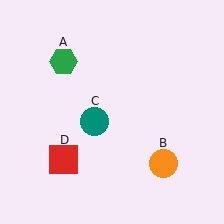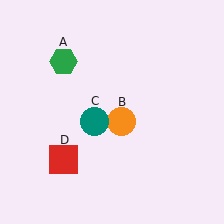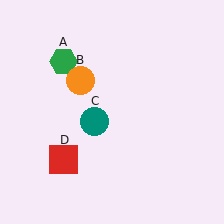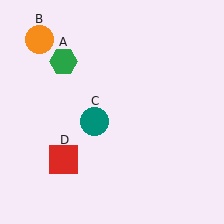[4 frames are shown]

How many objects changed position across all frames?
1 object changed position: orange circle (object B).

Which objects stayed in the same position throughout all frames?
Green hexagon (object A) and teal circle (object C) and red square (object D) remained stationary.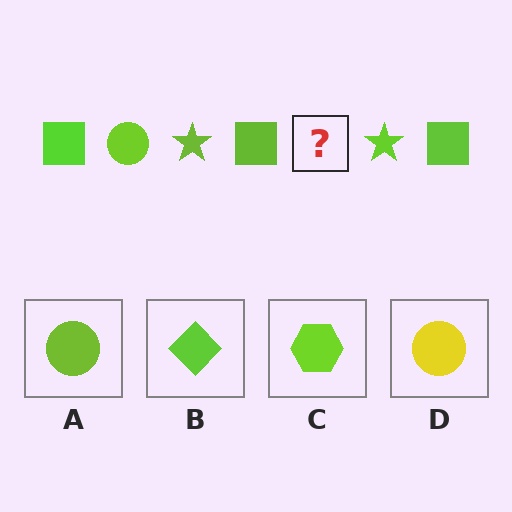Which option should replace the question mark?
Option A.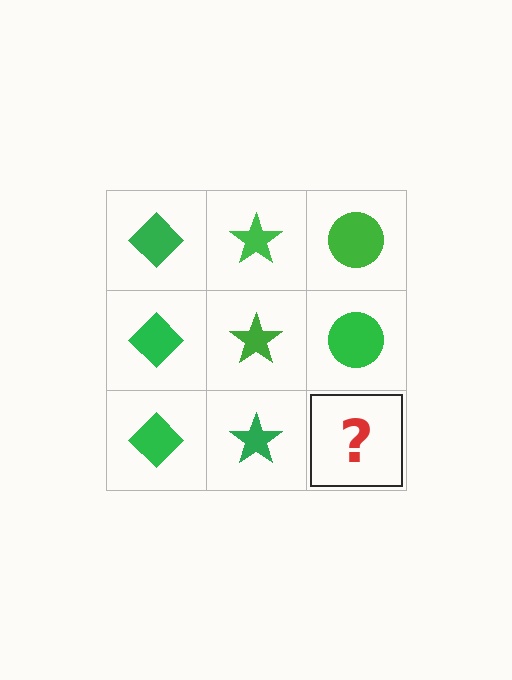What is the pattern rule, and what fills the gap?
The rule is that each column has a consistent shape. The gap should be filled with a green circle.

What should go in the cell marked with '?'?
The missing cell should contain a green circle.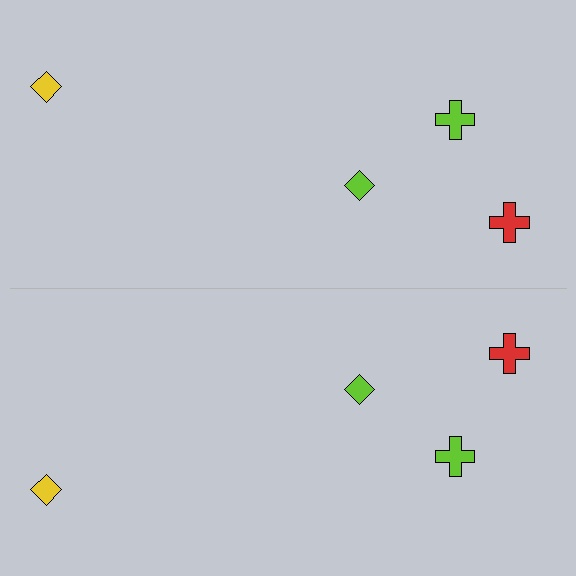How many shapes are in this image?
There are 8 shapes in this image.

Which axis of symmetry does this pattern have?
The pattern has a horizontal axis of symmetry running through the center of the image.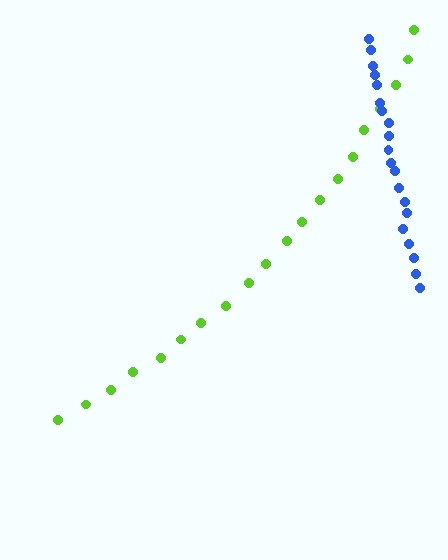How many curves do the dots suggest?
There are 2 distinct paths.